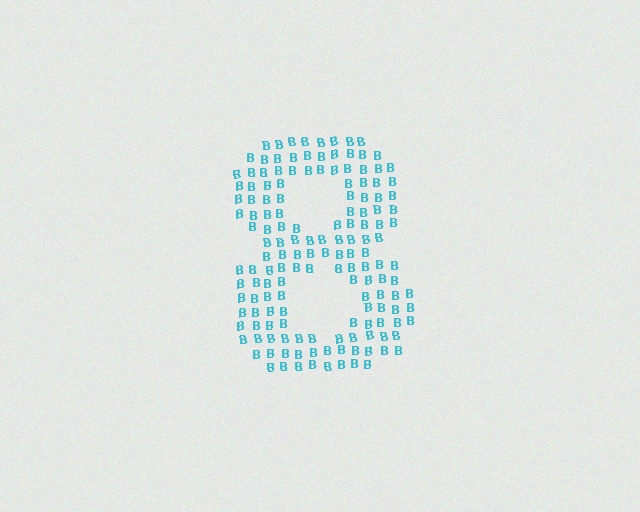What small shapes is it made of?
It is made of small letter B's.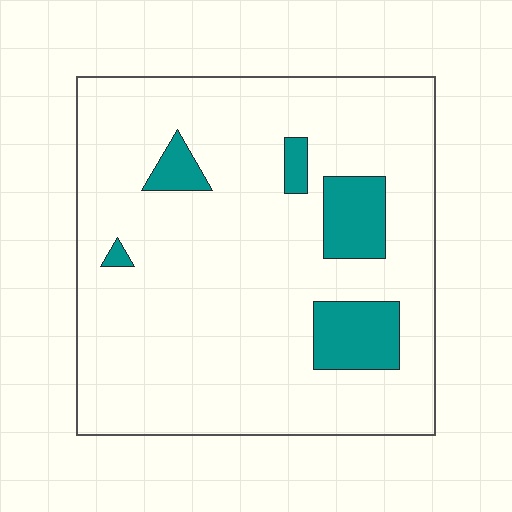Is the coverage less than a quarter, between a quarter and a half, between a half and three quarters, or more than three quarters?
Less than a quarter.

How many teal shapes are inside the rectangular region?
5.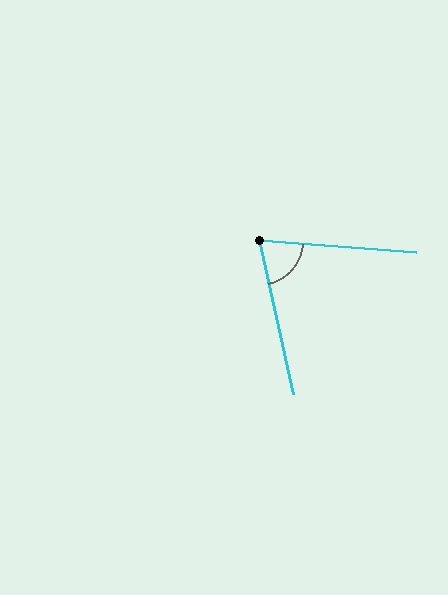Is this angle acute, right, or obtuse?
It is acute.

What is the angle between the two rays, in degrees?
Approximately 73 degrees.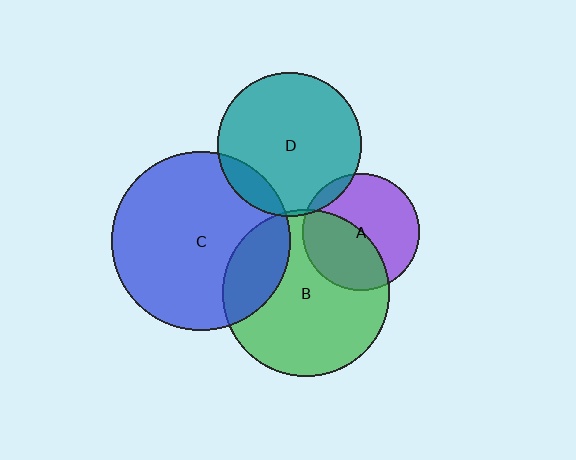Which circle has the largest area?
Circle C (blue).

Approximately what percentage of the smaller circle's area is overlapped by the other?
Approximately 25%.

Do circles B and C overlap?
Yes.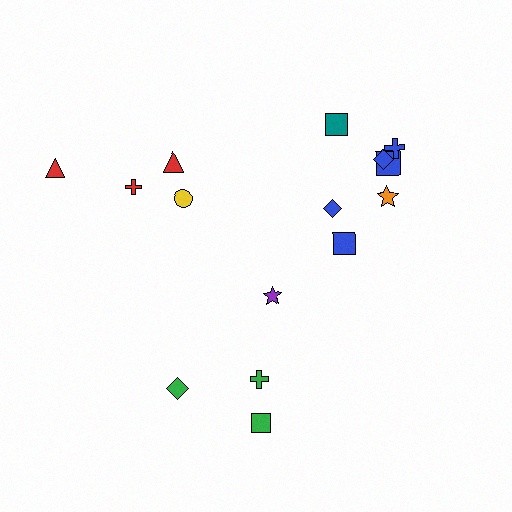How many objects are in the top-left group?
There are 4 objects.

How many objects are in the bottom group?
There are 4 objects.